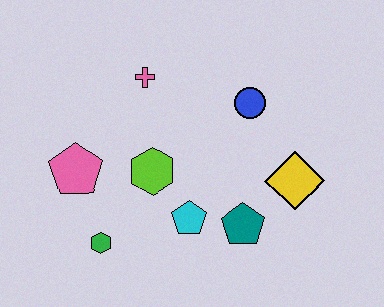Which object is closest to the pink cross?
The lime hexagon is closest to the pink cross.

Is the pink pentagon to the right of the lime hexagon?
No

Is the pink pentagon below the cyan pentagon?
No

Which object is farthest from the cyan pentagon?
The pink cross is farthest from the cyan pentagon.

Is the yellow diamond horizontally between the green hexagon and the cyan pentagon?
No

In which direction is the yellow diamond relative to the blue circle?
The yellow diamond is below the blue circle.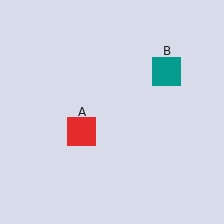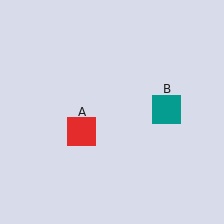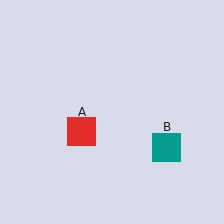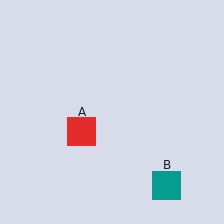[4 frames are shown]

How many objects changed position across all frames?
1 object changed position: teal square (object B).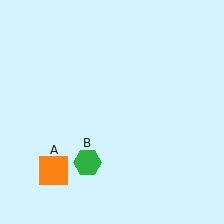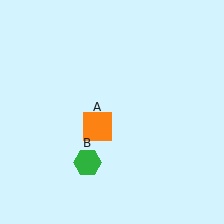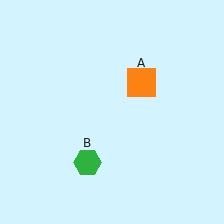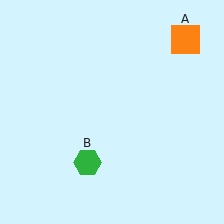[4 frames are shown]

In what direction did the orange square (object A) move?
The orange square (object A) moved up and to the right.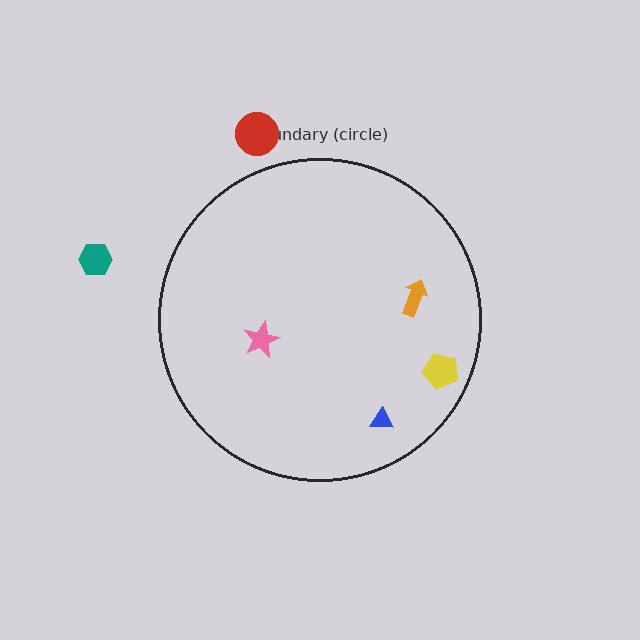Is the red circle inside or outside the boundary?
Outside.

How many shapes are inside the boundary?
4 inside, 2 outside.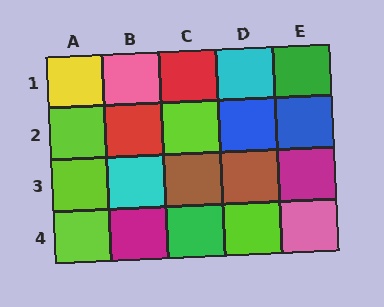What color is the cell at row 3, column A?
Lime.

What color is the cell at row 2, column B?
Red.